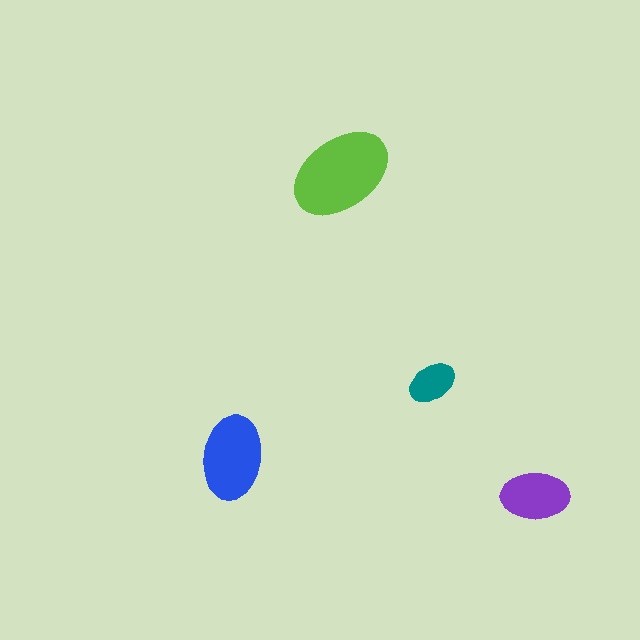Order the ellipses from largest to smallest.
the lime one, the blue one, the purple one, the teal one.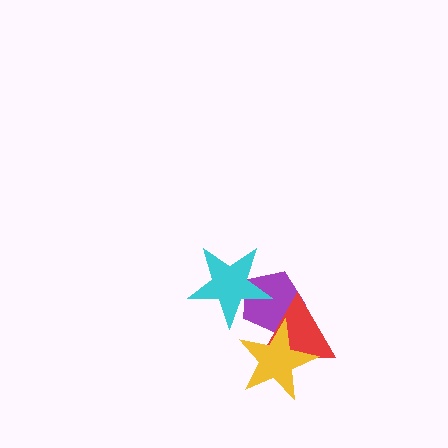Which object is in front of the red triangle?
The yellow star is in front of the red triangle.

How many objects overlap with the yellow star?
2 objects overlap with the yellow star.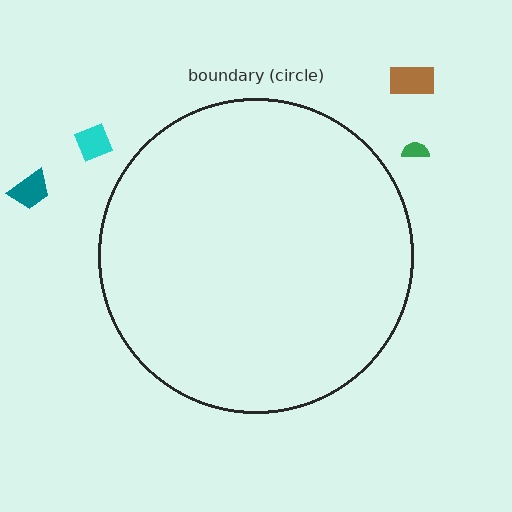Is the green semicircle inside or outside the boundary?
Outside.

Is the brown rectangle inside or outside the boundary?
Outside.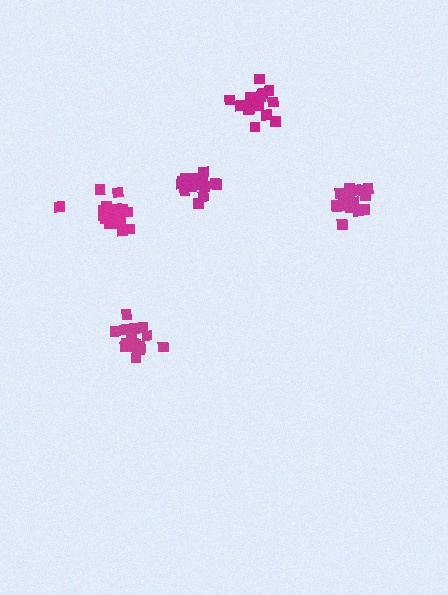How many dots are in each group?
Group 1: 19 dots, Group 2: 17 dots, Group 3: 19 dots, Group 4: 18 dots, Group 5: 17 dots (90 total).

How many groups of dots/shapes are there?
There are 5 groups.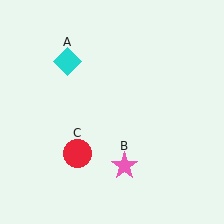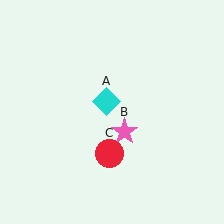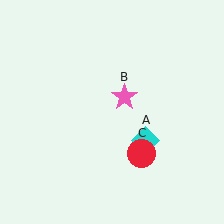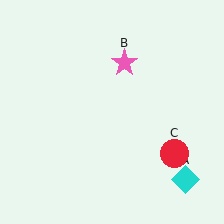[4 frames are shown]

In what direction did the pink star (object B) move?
The pink star (object B) moved up.